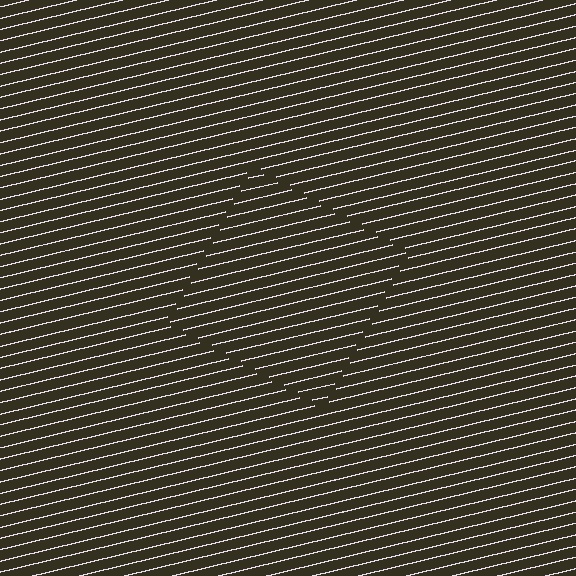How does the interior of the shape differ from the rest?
The interior of the shape contains the same grating, shifted by half a period — the contour is defined by the phase discontinuity where line-ends from the inner and outer gratings abut.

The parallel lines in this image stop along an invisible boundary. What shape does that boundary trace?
An illusory square. The interior of the shape contains the same grating, shifted by half a period — the contour is defined by the phase discontinuity where line-ends from the inner and outer gratings abut.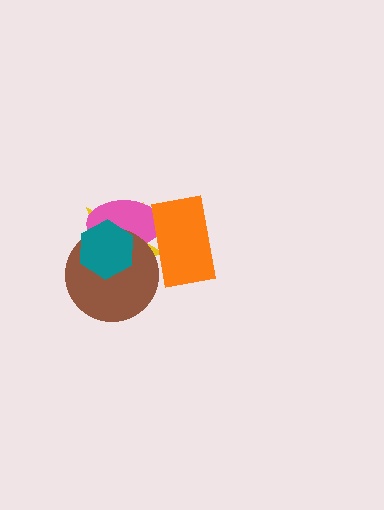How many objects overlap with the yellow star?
4 objects overlap with the yellow star.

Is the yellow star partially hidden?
Yes, it is partially covered by another shape.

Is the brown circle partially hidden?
Yes, it is partially covered by another shape.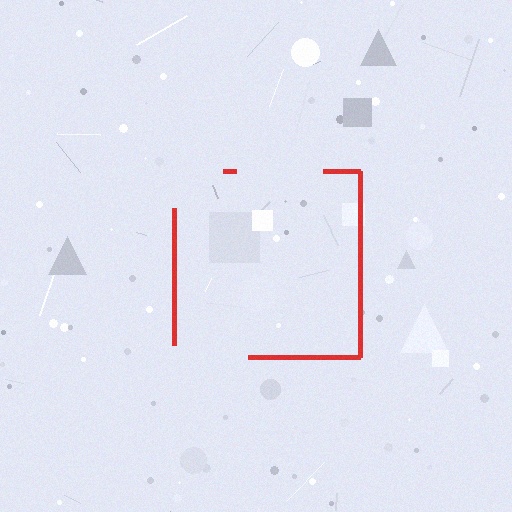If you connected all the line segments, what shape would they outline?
They would outline a square.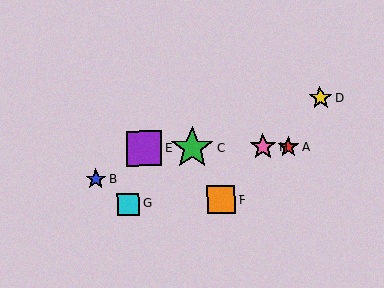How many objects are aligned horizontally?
4 objects (A, C, E, H) are aligned horizontally.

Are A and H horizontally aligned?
Yes, both are at y≈147.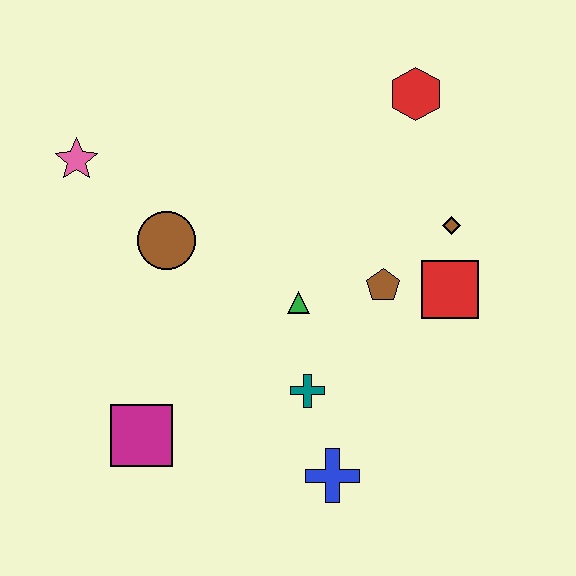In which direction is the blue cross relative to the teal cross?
The blue cross is below the teal cross.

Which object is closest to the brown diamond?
The red square is closest to the brown diamond.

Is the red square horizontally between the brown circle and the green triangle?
No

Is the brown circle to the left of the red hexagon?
Yes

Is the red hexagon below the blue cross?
No